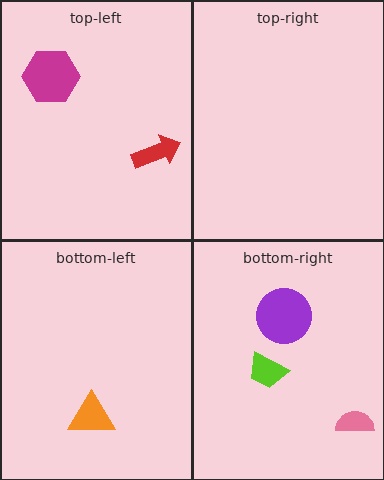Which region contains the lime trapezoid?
The bottom-right region.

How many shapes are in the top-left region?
2.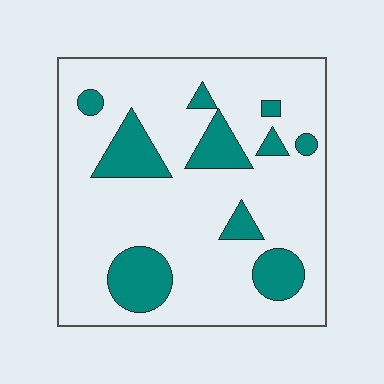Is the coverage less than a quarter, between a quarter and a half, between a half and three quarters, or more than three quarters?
Less than a quarter.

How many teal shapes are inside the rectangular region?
10.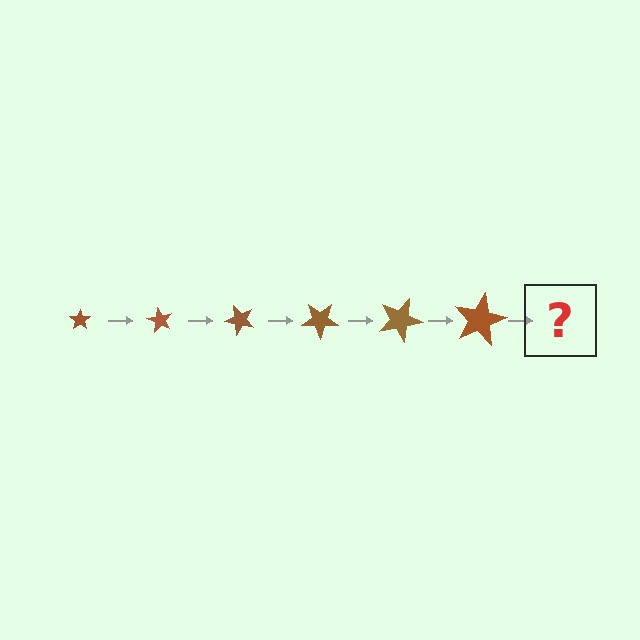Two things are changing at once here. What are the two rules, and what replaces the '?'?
The two rules are that the star grows larger each step and it rotates 60 degrees each step. The '?' should be a star, larger than the previous one and rotated 360 degrees from the start.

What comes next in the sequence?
The next element should be a star, larger than the previous one and rotated 360 degrees from the start.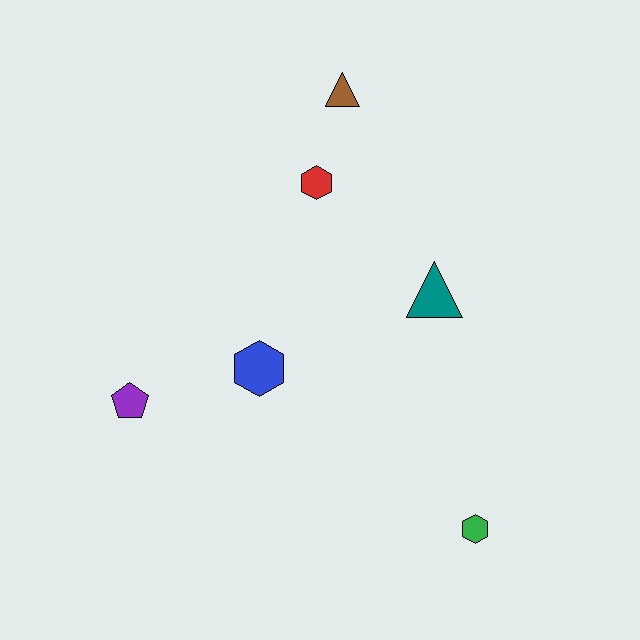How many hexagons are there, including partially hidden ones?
There are 3 hexagons.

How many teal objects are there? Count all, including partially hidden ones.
There is 1 teal object.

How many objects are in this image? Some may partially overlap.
There are 6 objects.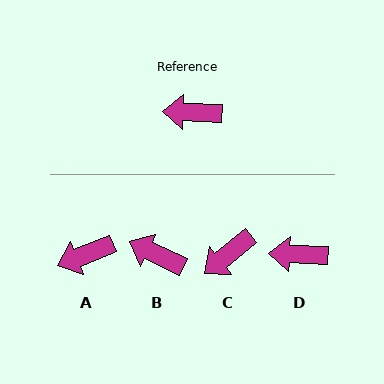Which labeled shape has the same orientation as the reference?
D.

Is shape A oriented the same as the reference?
No, it is off by about 24 degrees.